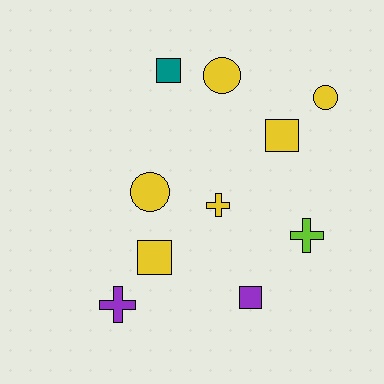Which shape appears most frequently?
Square, with 4 objects.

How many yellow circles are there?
There are 3 yellow circles.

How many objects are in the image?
There are 10 objects.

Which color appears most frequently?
Yellow, with 6 objects.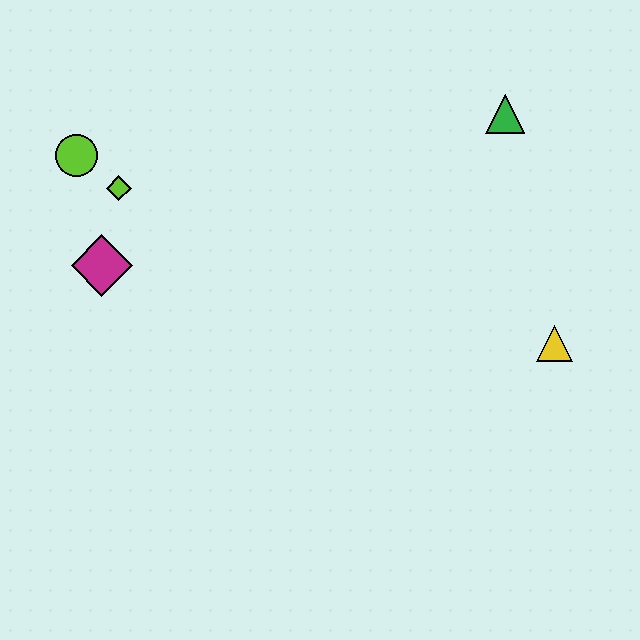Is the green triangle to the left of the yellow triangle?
Yes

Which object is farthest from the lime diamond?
The yellow triangle is farthest from the lime diamond.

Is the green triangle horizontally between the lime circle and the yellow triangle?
Yes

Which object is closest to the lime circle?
The lime diamond is closest to the lime circle.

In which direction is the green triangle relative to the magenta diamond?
The green triangle is to the right of the magenta diamond.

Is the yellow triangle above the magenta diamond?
No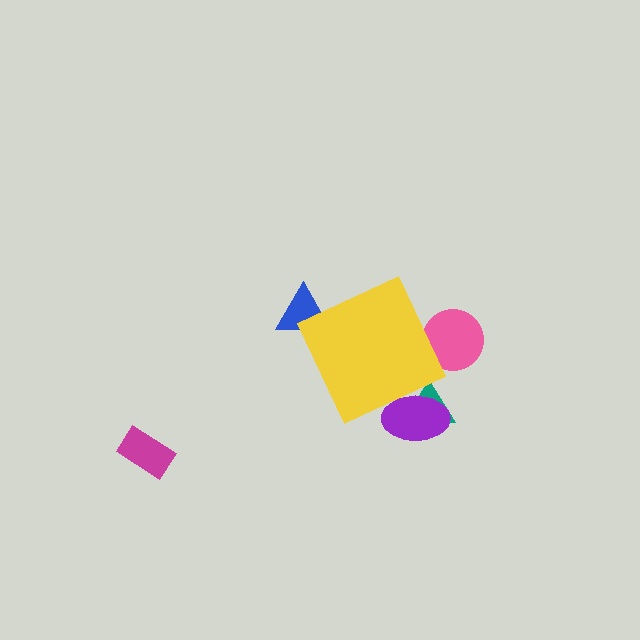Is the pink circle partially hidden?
Yes, the pink circle is partially hidden behind the yellow diamond.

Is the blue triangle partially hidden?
Yes, the blue triangle is partially hidden behind the yellow diamond.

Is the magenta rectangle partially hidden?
No, the magenta rectangle is fully visible.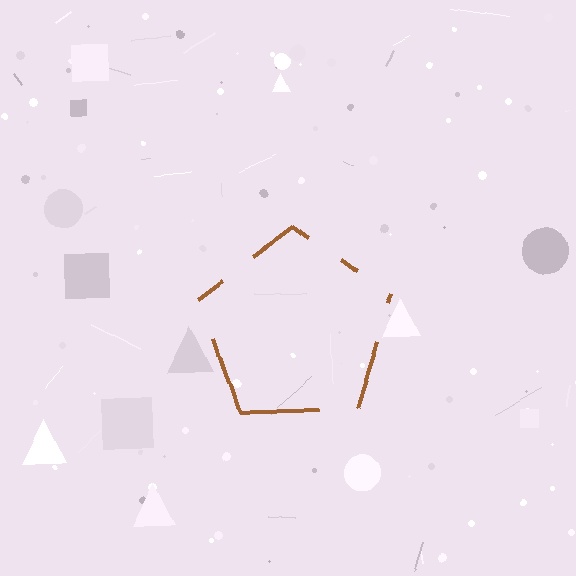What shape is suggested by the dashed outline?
The dashed outline suggests a pentagon.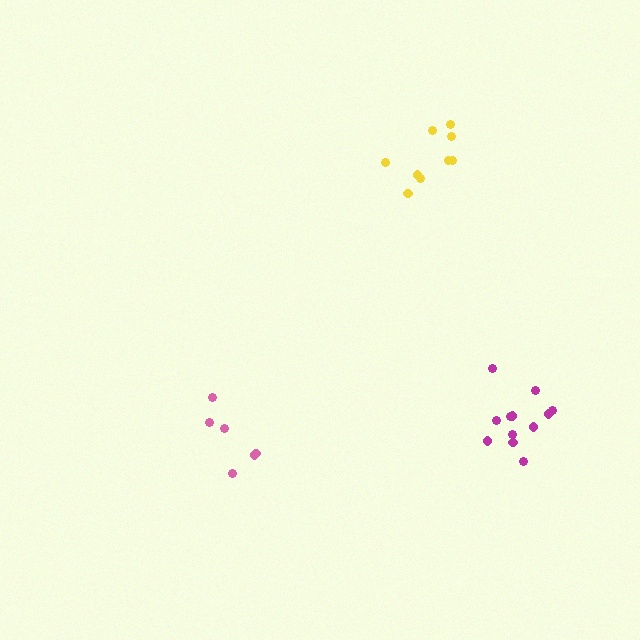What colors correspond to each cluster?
The clusters are colored: pink, yellow, magenta.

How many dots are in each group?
Group 1: 6 dots, Group 2: 9 dots, Group 3: 12 dots (27 total).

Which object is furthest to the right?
The magenta cluster is rightmost.